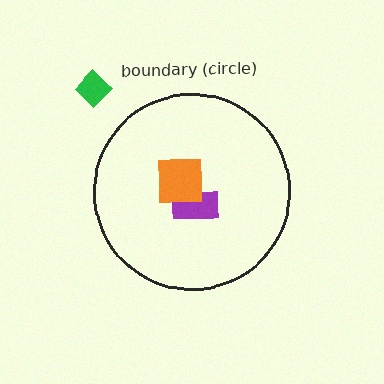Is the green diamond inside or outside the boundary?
Outside.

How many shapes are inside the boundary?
3 inside, 1 outside.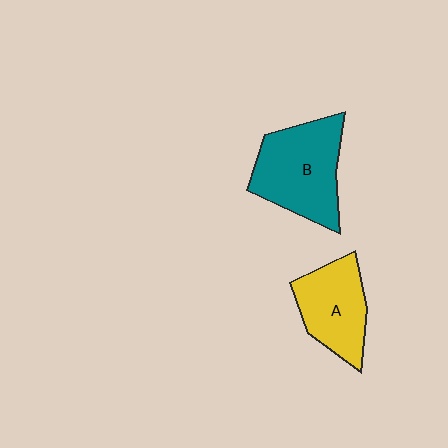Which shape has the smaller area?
Shape A (yellow).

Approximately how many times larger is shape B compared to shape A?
Approximately 1.3 times.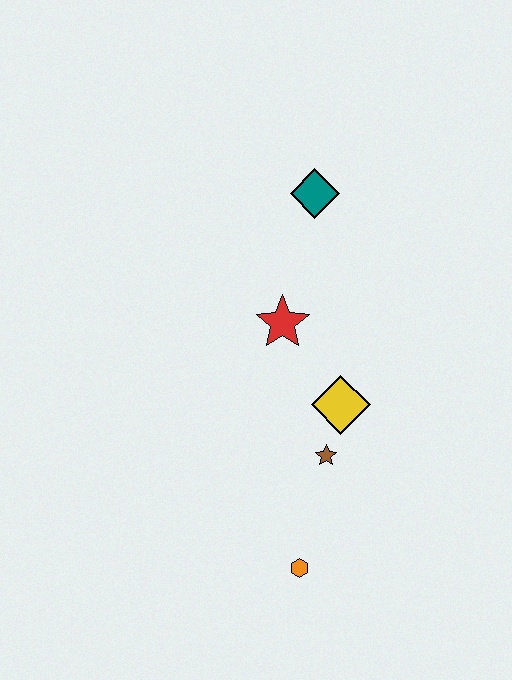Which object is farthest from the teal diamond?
The orange hexagon is farthest from the teal diamond.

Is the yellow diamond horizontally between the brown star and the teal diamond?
No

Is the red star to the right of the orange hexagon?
No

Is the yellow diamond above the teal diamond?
No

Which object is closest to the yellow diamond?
The brown star is closest to the yellow diamond.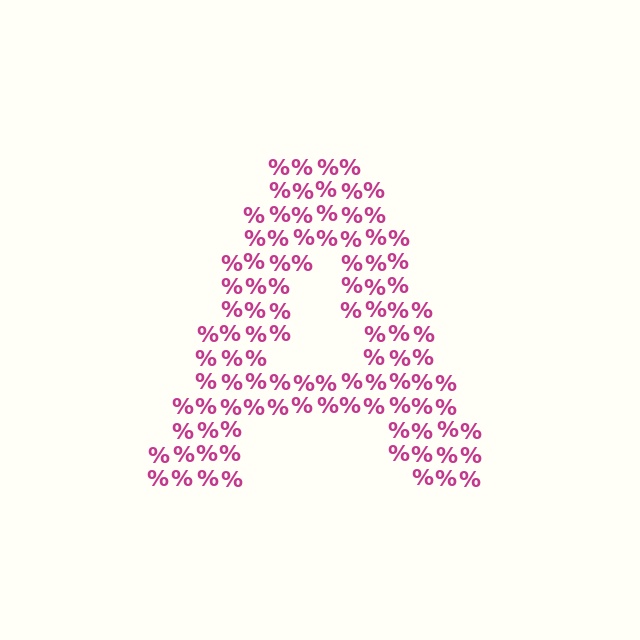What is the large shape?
The large shape is the letter A.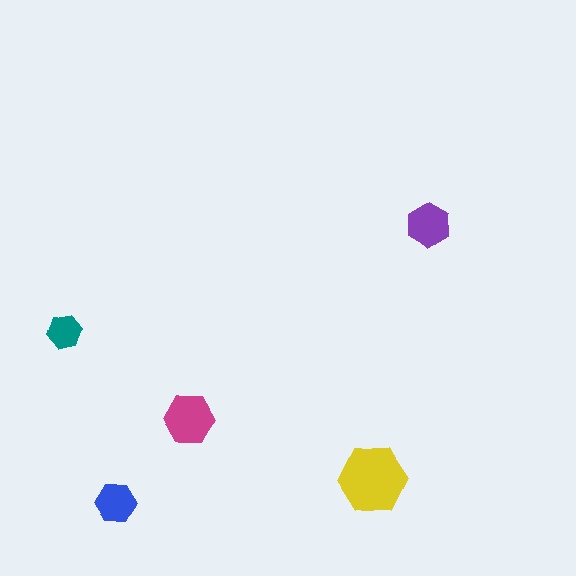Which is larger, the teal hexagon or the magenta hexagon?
The magenta one.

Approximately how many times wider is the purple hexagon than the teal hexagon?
About 1.5 times wider.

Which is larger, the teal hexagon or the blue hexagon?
The blue one.